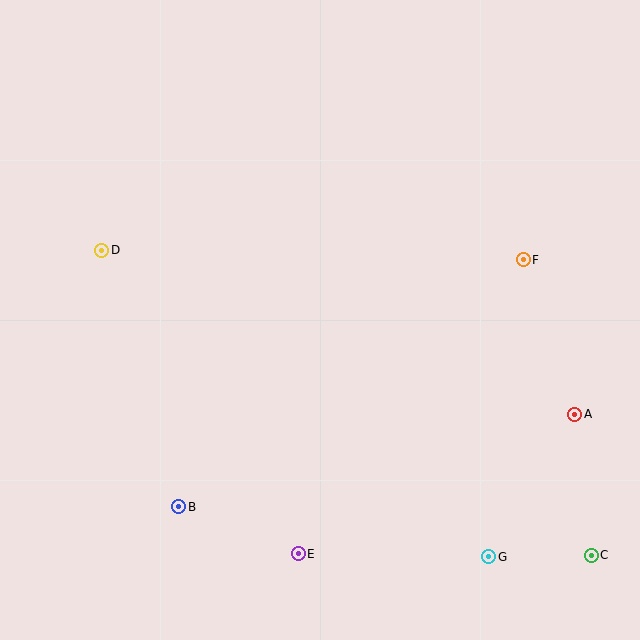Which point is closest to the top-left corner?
Point D is closest to the top-left corner.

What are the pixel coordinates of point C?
Point C is at (591, 555).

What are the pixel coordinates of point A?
Point A is at (575, 414).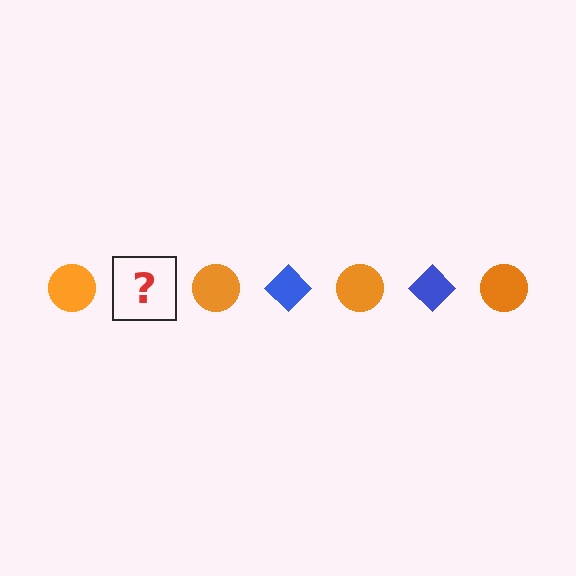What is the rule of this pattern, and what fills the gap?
The rule is that the pattern alternates between orange circle and blue diamond. The gap should be filled with a blue diamond.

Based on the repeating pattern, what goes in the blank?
The blank should be a blue diamond.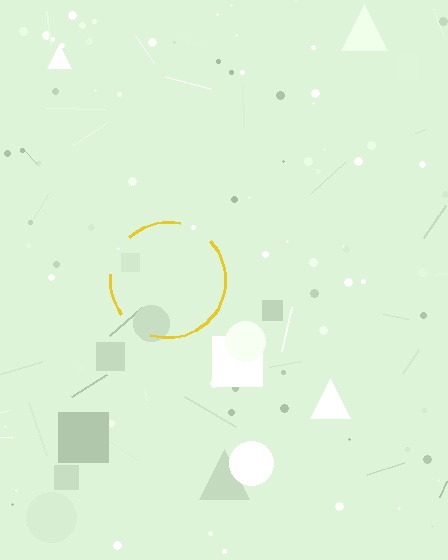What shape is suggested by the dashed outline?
The dashed outline suggests a circle.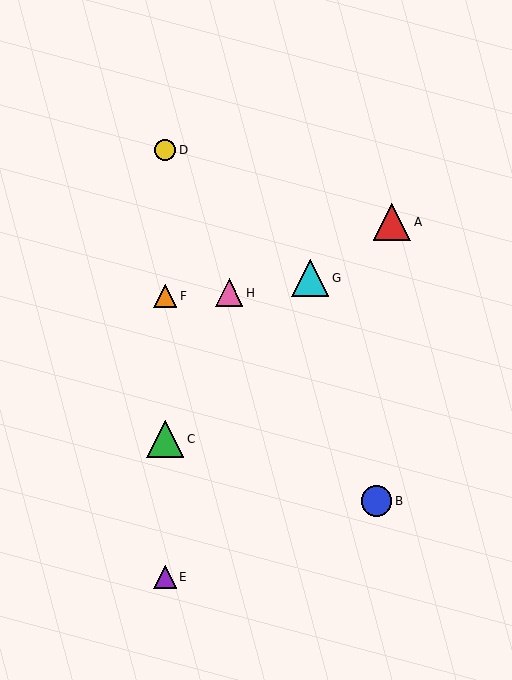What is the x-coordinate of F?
Object F is at x≈165.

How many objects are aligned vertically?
4 objects (C, D, E, F) are aligned vertically.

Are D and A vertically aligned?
No, D is at x≈165 and A is at x≈392.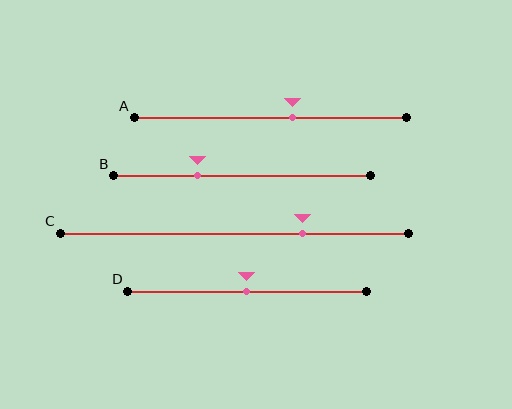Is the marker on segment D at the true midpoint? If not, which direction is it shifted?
Yes, the marker on segment D is at the true midpoint.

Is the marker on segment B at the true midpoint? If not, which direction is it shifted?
No, the marker on segment B is shifted to the left by about 17% of the segment length.